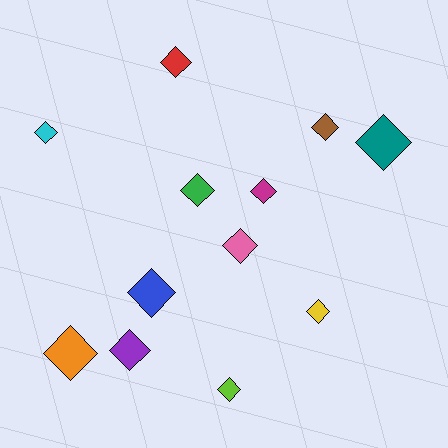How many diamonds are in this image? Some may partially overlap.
There are 12 diamonds.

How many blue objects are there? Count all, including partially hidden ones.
There is 1 blue object.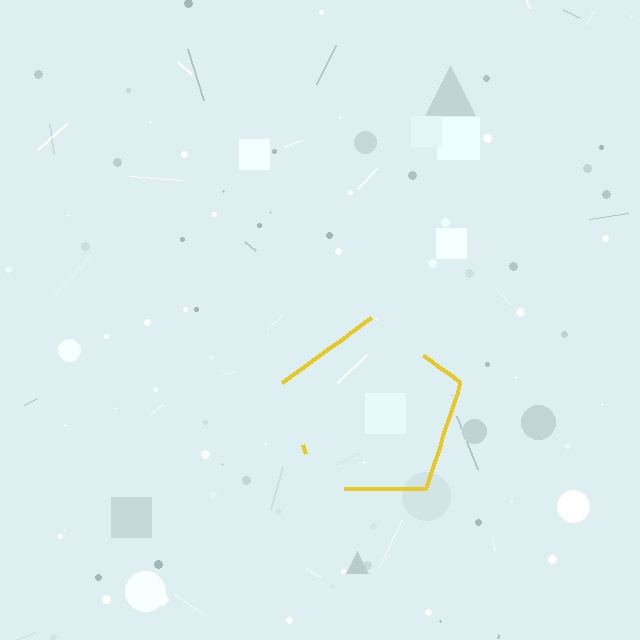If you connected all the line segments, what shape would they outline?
They would outline a pentagon.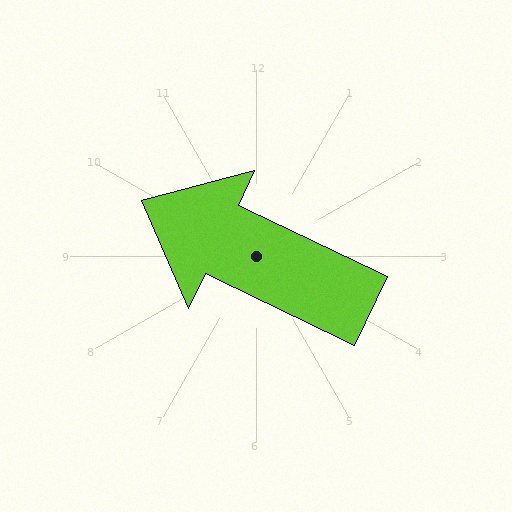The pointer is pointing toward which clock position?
Roughly 10 o'clock.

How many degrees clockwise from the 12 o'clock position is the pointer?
Approximately 296 degrees.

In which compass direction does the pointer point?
Northwest.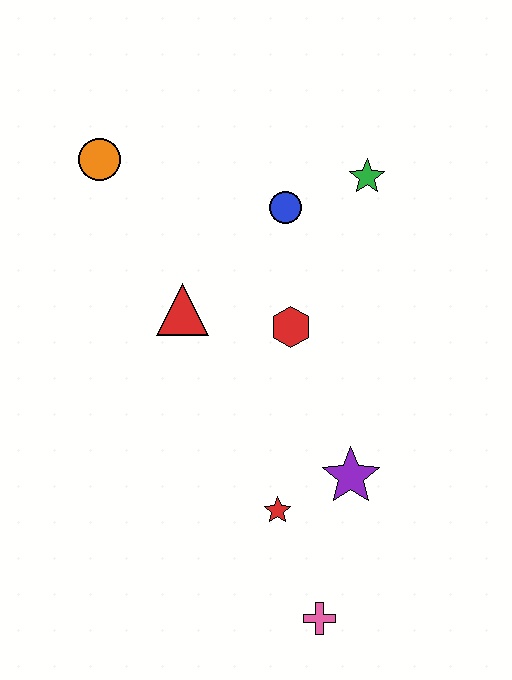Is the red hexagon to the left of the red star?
No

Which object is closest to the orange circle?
The red triangle is closest to the orange circle.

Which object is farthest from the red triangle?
The pink cross is farthest from the red triangle.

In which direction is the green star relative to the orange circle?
The green star is to the right of the orange circle.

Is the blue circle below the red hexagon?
No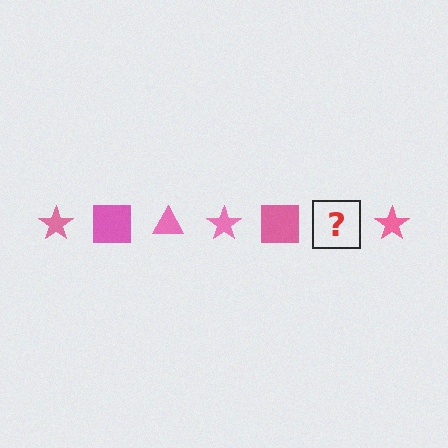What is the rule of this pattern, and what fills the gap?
The rule is that the pattern cycles through star, square, triangle shapes in pink. The gap should be filled with a pink triangle.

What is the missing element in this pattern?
The missing element is a pink triangle.